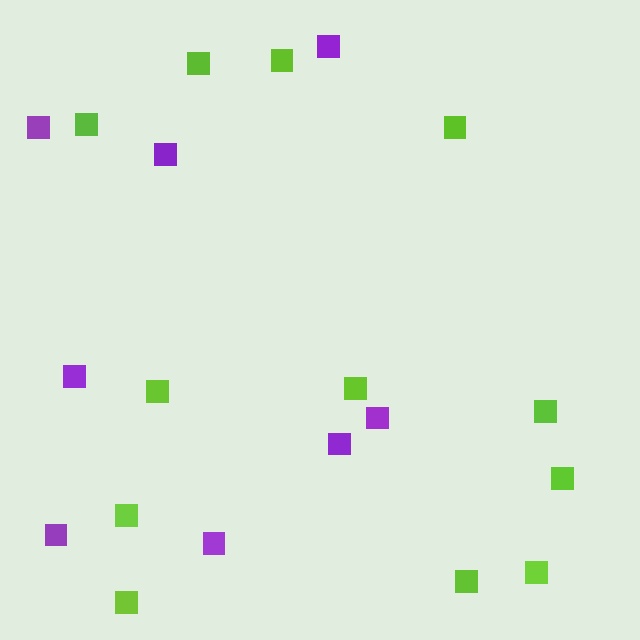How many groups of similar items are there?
There are 2 groups: one group of purple squares (8) and one group of lime squares (12).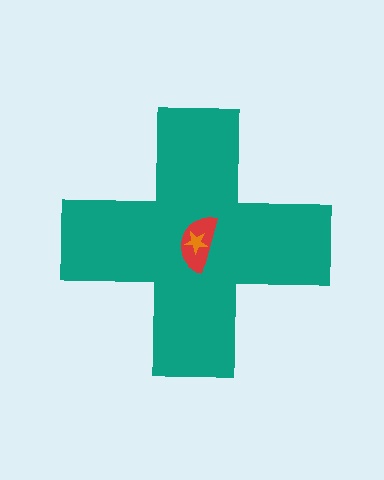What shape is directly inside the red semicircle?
The orange star.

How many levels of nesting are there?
3.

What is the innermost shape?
The orange star.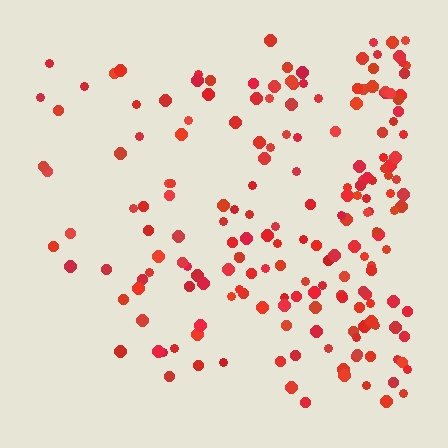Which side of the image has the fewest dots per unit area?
The left.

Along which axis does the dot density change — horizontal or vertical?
Horizontal.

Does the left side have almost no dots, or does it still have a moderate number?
Still a moderate number, just noticeably fewer than the right.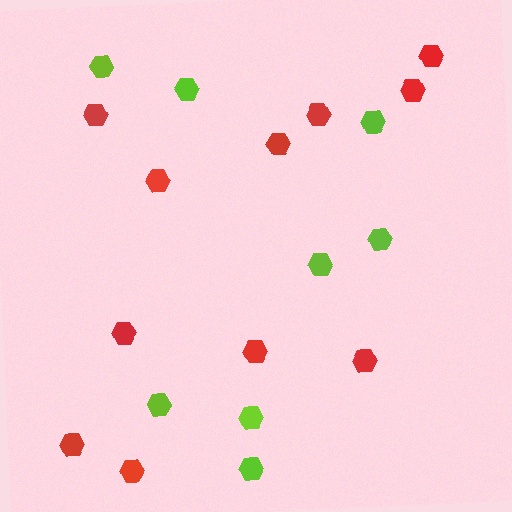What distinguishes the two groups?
There are 2 groups: one group of lime hexagons (8) and one group of red hexagons (11).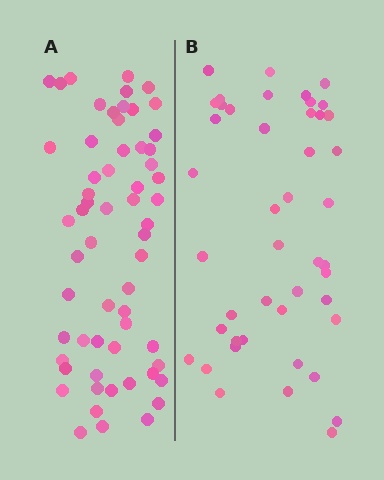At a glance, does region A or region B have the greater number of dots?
Region A (the left region) has more dots.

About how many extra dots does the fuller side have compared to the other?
Region A has approximately 15 more dots than region B.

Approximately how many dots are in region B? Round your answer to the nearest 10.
About 40 dots. (The exact count is 45, which rounds to 40.)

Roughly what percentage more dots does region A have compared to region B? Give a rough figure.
About 35% more.